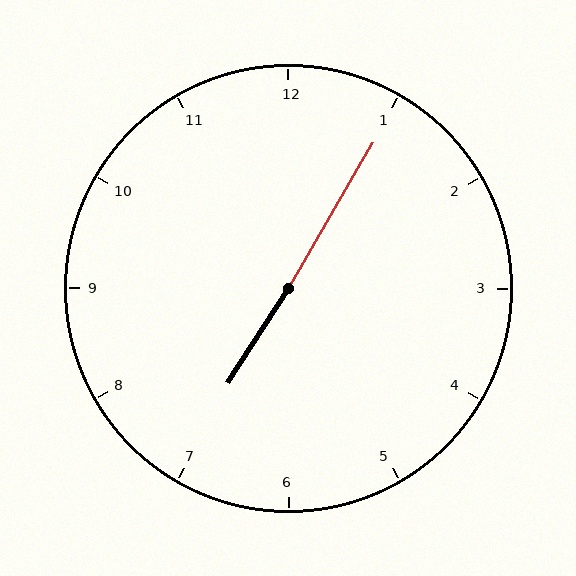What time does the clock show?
7:05.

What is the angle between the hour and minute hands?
Approximately 178 degrees.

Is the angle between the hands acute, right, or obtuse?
It is obtuse.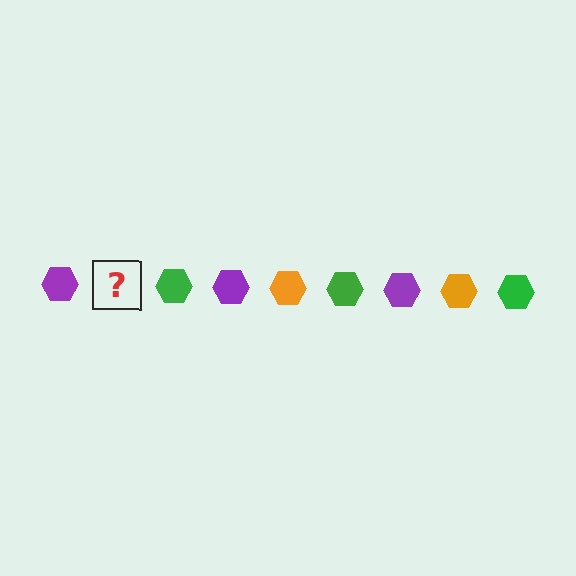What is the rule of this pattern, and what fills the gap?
The rule is that the pattern cycles through purple, orange, green hexagons. The gap should be filled with an orange hexagon.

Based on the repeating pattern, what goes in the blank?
The blank should be an orange hexagon.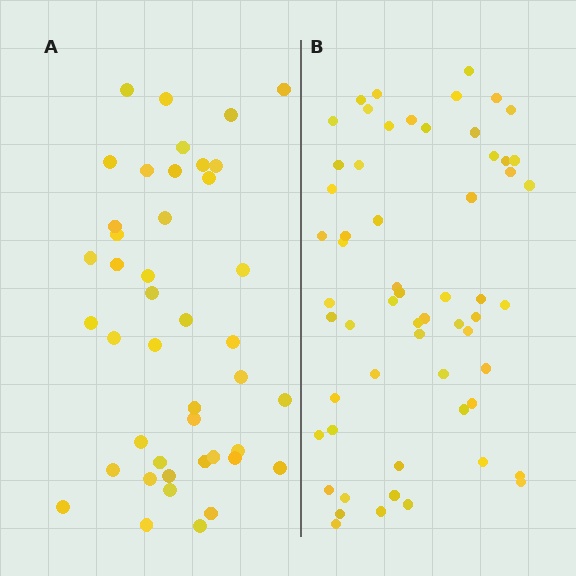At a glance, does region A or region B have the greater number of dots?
Region B (the right region) has more dots.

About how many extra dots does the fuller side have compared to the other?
Region B has approximately 15 more dots than region A.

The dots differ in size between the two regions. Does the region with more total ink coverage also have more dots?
No. Region A has more total ink coverage because its dots are larger, but region B actually contains more individual dots. Total area can be misleading — the number of items is what matters here.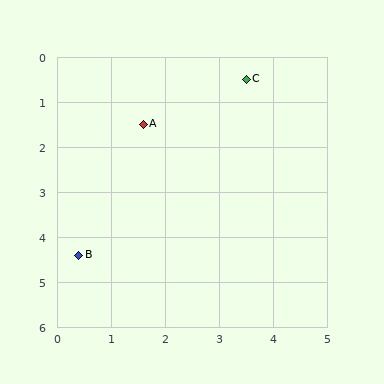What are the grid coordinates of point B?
Point B is at approximately (0.4, 4.4).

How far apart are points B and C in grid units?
Points B and C are about 5.0 grid units apart.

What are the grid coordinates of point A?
Point A is at approximately (1.6, 1.5).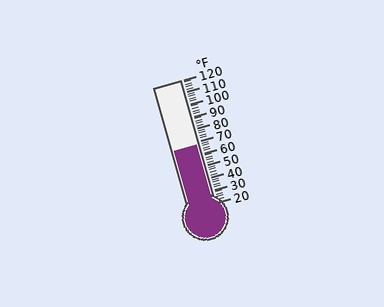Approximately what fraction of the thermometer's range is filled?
The thermometer is filled to approximately 50% of its range.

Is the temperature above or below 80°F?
The temperature is below 80°F.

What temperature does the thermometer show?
The thermometer shows approximately 68°F.